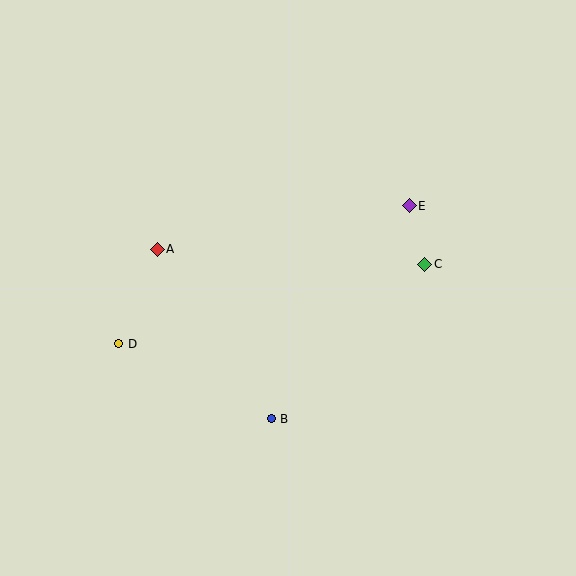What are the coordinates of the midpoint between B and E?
The midpoint between B and E is at (340, 312).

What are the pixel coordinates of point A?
Point A is at (157, 249).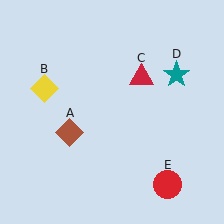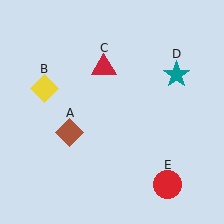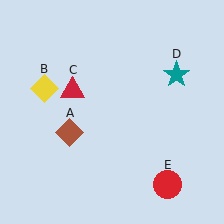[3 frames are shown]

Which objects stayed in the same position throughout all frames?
Brown diamond (object A) and yellow diamond (object B) and teal star (object D) and red circle (object E) remained stationary.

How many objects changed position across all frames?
1 object changed position: red triangle (object C).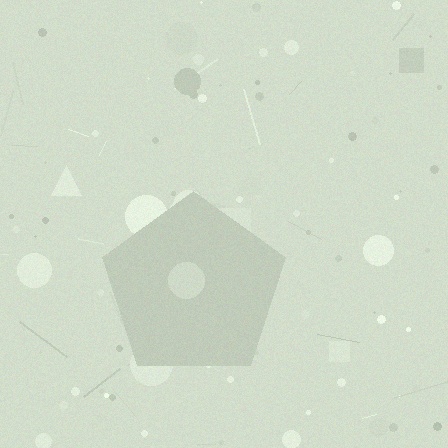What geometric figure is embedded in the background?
A pentagon is embedded in the background.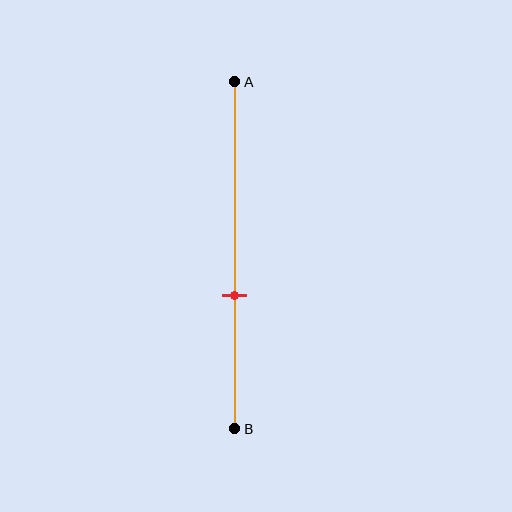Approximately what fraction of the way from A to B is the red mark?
The red mark is approximately 60% of the way from A to B.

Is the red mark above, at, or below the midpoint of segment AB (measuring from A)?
The red mark is below the midpoint of segment AB.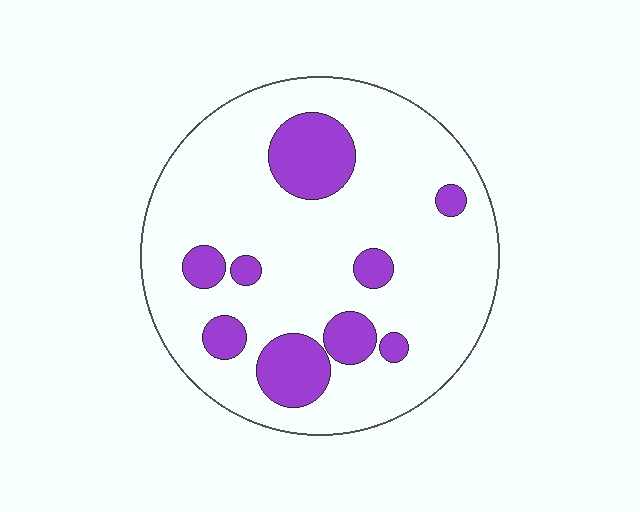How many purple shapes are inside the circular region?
9.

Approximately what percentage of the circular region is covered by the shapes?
Approximately 20%.